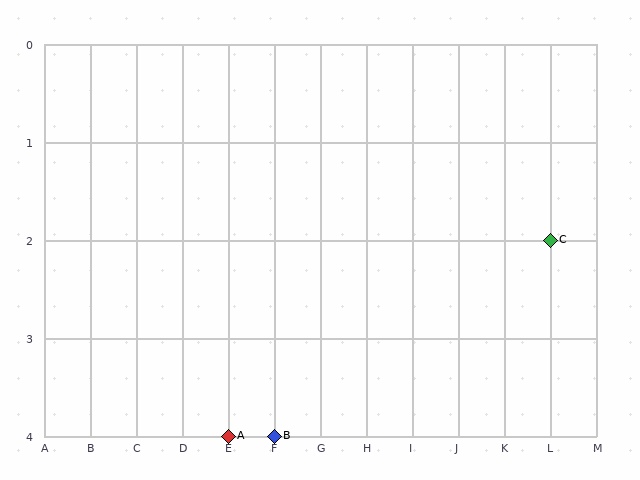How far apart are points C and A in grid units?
Points C and A are 7 columns and 2 rows apart (about 7.3 grid units diagonally).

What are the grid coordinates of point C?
Point C is at grid coordinates (L, 2).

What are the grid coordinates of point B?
Point B is at grid coordinates (F, 4).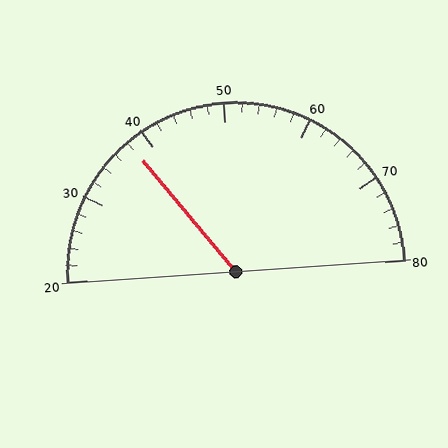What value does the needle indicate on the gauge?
The needle indicates approximately 38.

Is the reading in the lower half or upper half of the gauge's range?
The reading is in the lower half of the range (20 to 80).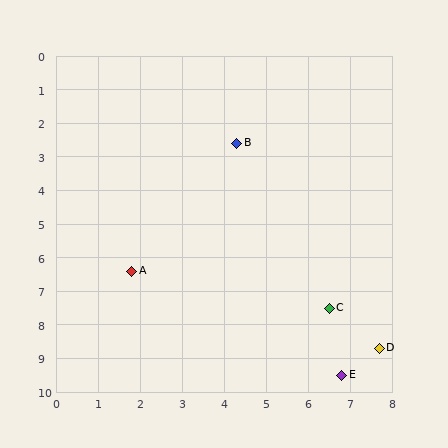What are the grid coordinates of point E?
Point E is at approximately (6.8, 9.5).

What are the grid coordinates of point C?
Point C is at approximately (6.5, 7.5).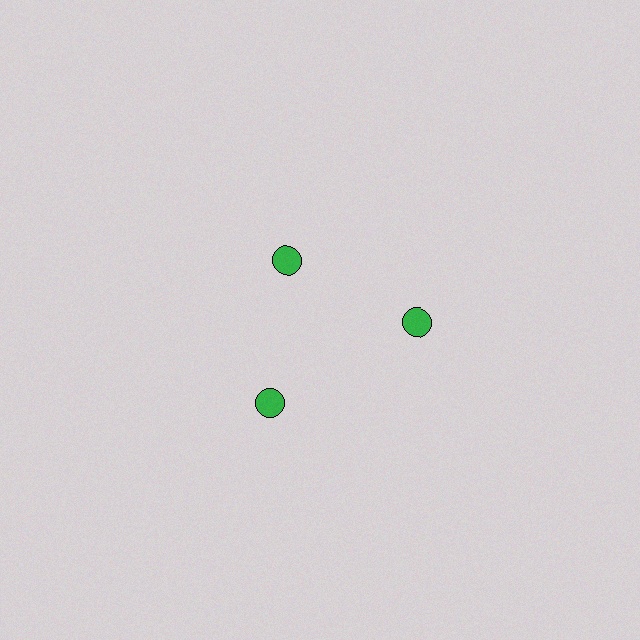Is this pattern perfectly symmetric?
No. The 3 green circles are arranged in a ring, but one element near the 11 o'clock position is pulled inward toward the center, breaking the 3-fold rotational symmetry.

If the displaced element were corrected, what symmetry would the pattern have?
It would have 3-fold rotational symmetry — the pattern would map onto itself every 120 degrees.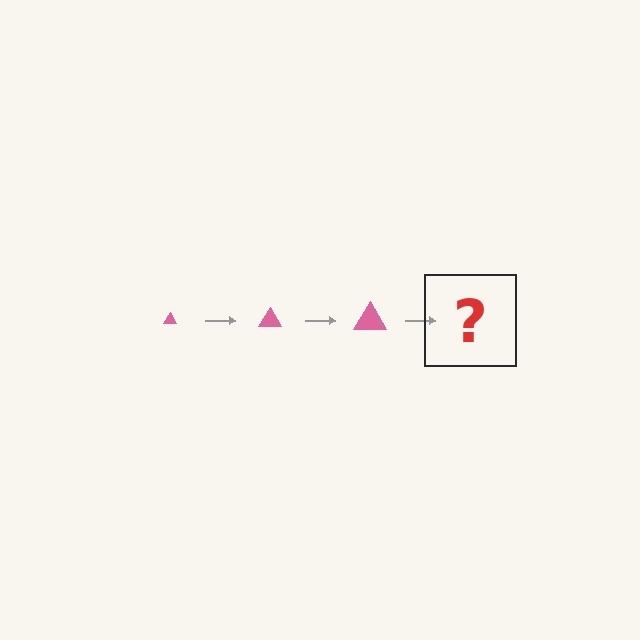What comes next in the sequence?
The next element should be a pink triangle, larger than the previous one.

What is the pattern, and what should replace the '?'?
The pattern is that the triangle gets progressively larger each step. The '?' should be a pink triangle, larger than the previous one.